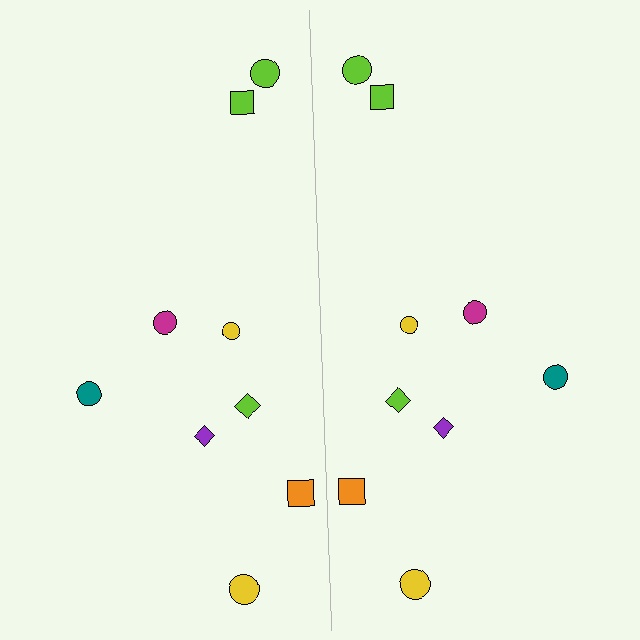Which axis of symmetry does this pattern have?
The pattern has a vertical axis of symmetry running through the center of the image.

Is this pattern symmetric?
Yes, this pattern has bilateral (reflection) symmetry.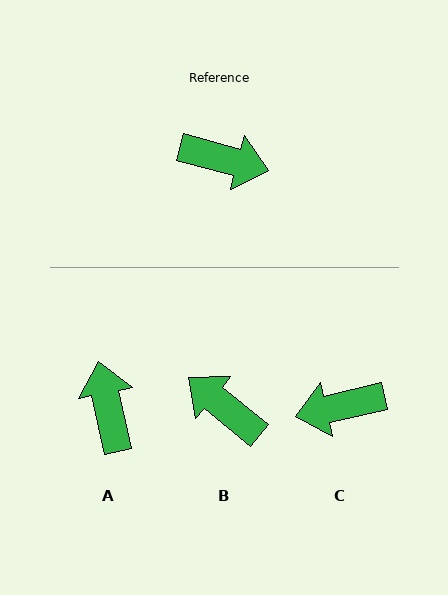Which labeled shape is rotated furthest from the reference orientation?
B, about 156 degrees away.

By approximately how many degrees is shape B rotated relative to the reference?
Approximately 156 degrees counter-clockwise.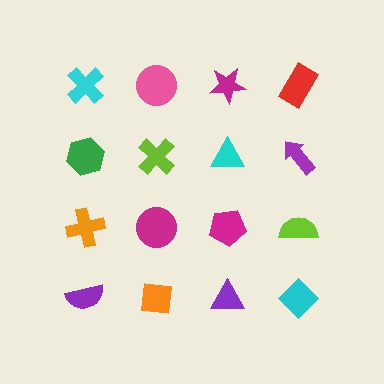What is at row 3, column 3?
A magenta pentagon.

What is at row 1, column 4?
A red rectangle.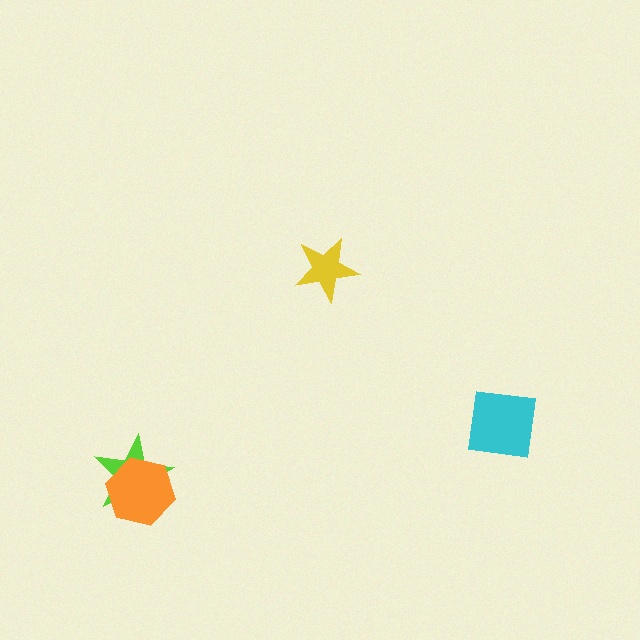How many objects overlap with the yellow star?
0 objects overlap with the yellow star.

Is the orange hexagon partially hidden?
No, no other shape covers it.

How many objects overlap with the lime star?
1 object overlaps with the lime star.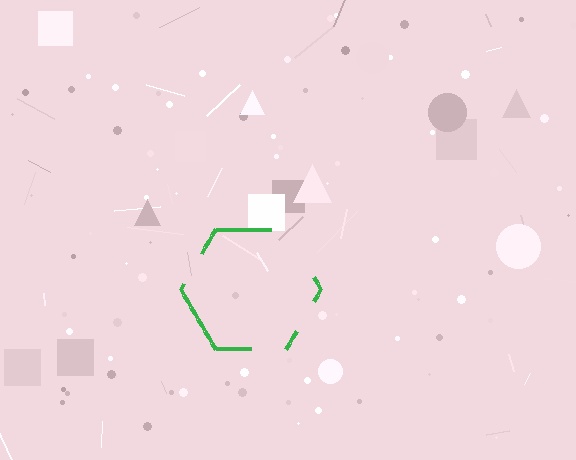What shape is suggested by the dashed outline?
The dashed outline suggests a hexagon.